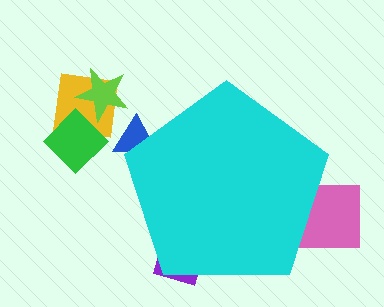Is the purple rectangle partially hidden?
Yes, the purple rectangle is partially hidden behind the cyan pentagon.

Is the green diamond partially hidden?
No, the green diamond is fully visible.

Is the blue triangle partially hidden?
Yes, the blue triangle is partially hidden behind the cyan pentagon.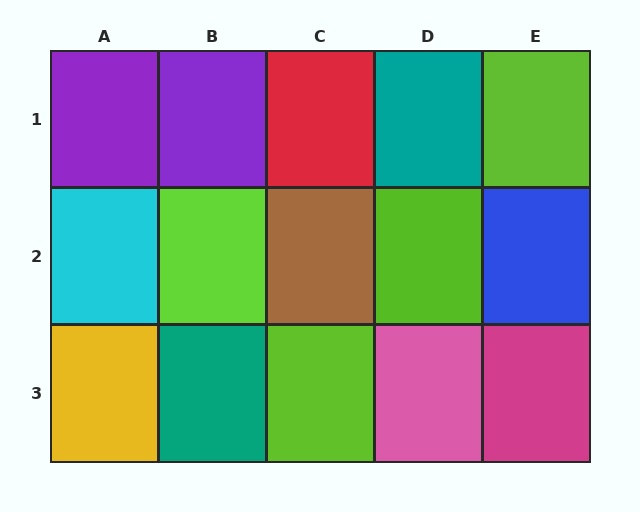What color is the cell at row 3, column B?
Teal.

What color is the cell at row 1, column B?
Purple.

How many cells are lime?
4 cells are lime.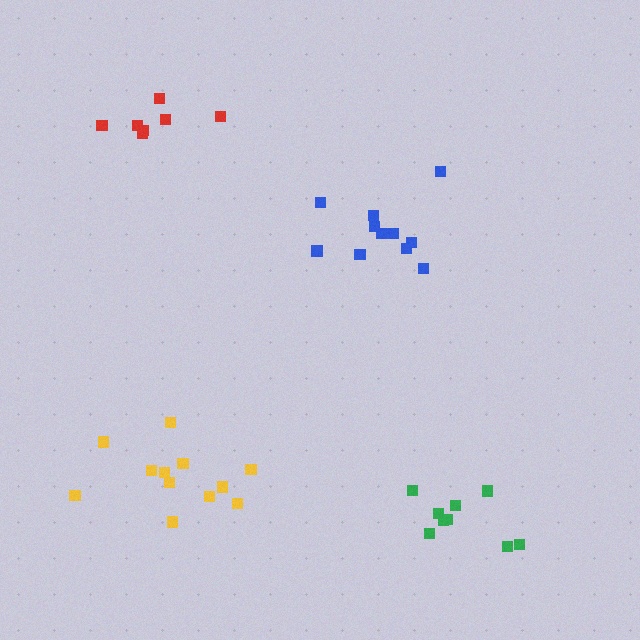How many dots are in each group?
Group 1: 11 dots, Group 2: 12 dots, Group 3: 9 dots, Group 4: 7 dots (39 total).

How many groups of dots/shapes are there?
There are 4 groups.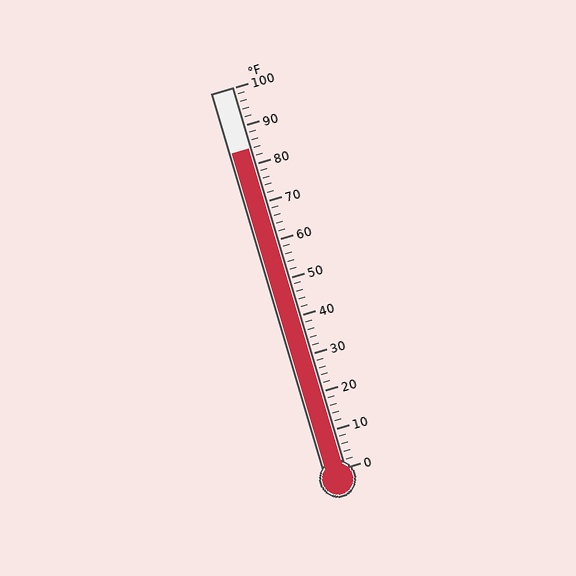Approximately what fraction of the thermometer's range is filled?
The thermometer is filled to approximately 85% of its range.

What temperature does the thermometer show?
The thermometer shows approximately 84°F.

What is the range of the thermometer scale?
The thermometer scale ranges from 0°F to 100°F.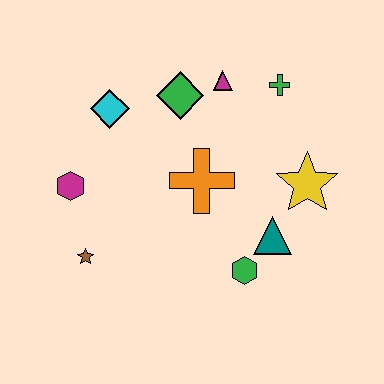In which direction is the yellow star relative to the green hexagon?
The yellow star is above the green hexagon.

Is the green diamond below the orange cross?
No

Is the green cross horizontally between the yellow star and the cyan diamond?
Yes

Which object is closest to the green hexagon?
The teal triangle is closest to the green hexagon.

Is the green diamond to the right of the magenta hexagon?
Yes